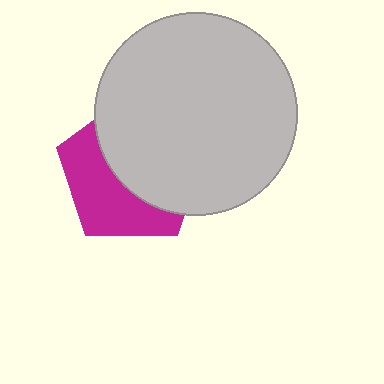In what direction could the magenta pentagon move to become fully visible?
The magenta pentagon could move toward the lower-left. That would shift it out from behind the light gray circle entirely.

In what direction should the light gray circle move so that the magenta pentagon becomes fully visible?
The light gray circle should move toward the upper-right. That is the shortest direction to clear the overlap and leave the magenta pentagon fully visible.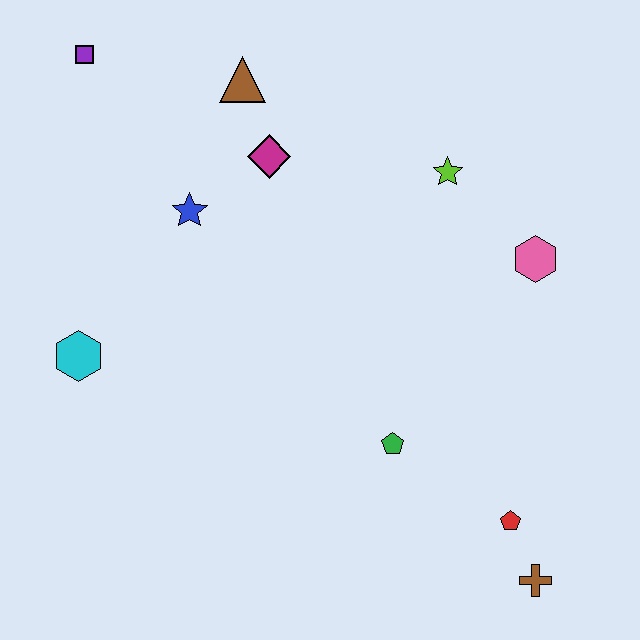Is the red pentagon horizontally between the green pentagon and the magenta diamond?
No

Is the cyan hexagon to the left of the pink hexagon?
Yes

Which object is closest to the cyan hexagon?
The blue star is closest to the cyan hexagon.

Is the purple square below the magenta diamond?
No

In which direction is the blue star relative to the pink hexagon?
The blue star is to the left of the pink hexagon.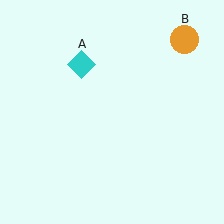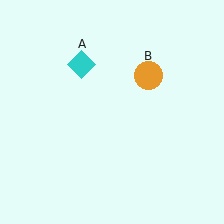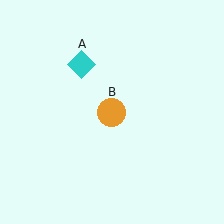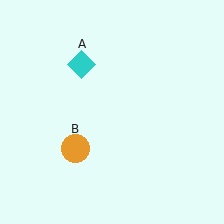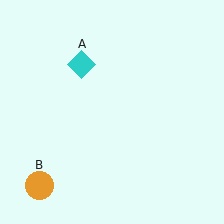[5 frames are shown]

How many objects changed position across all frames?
1 object changed position: orange circle (object B).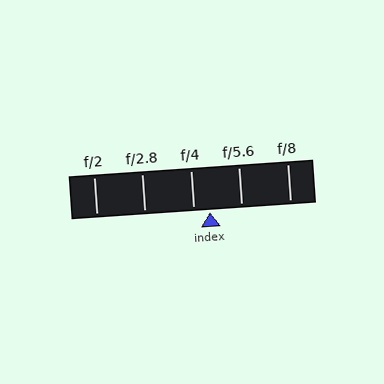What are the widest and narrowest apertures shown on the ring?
The widest aperture shown is f/2 and the narrowest is f/8.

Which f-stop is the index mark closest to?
The index mark is closest to f/4.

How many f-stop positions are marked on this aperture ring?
There are 5 f-stop positions marked.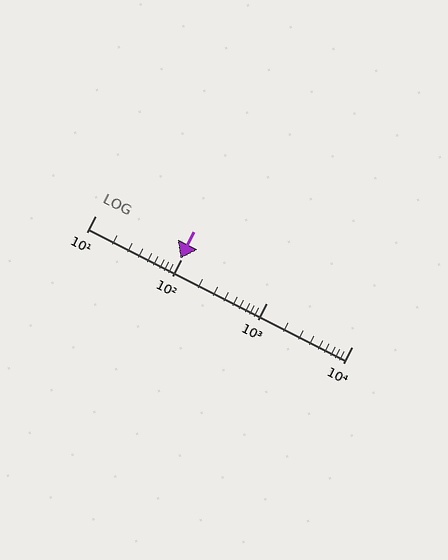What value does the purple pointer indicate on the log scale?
The pointer indicates approximately 98.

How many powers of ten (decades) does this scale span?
The scale spans 3 decades, from 10 to 10000.